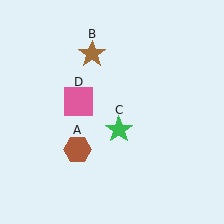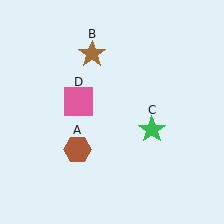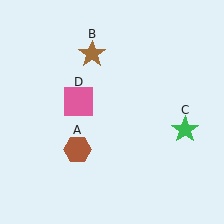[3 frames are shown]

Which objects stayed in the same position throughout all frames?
Brown hexagon (object A) and brown star (object B) and pink square (object D) remained stationary.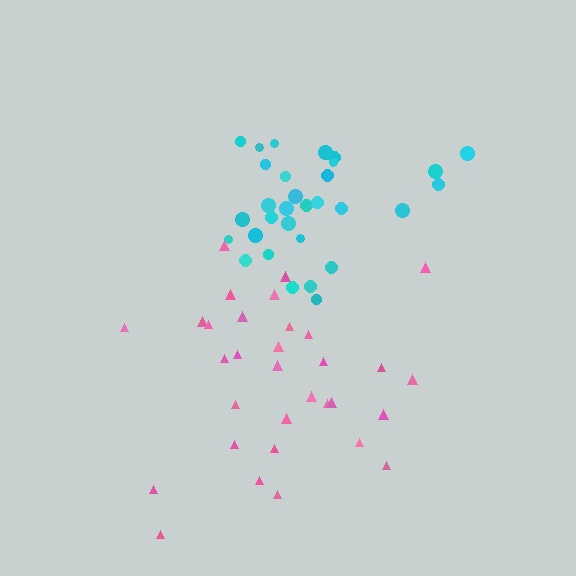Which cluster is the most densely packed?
Cyan.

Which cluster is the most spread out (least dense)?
Pink.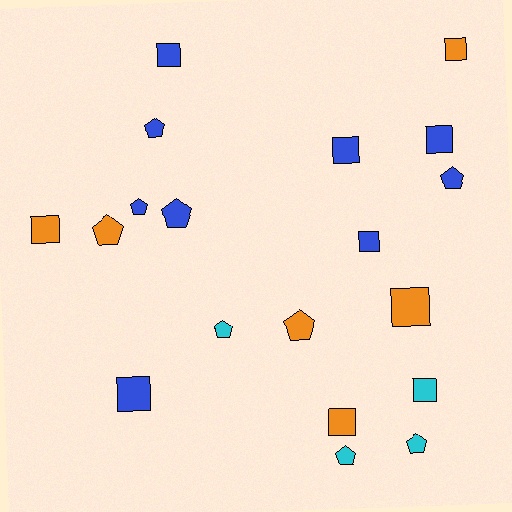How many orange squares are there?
There are 4 orange squares.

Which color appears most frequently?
Blue, with 9 objects.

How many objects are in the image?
There are 19 objects.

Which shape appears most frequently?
Square, with 10 objects.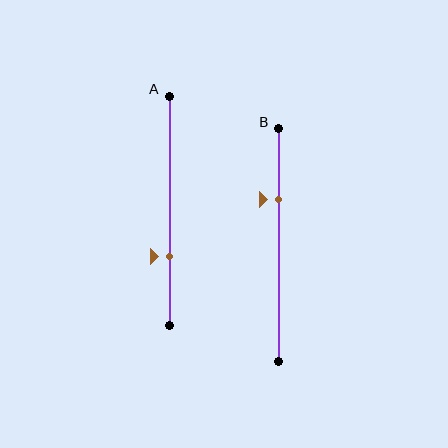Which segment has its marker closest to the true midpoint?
Segment B has its marker closest to the true midpoint.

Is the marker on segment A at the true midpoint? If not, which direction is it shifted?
No, the marker on segment A is shifted downward by about 20% of the segment length.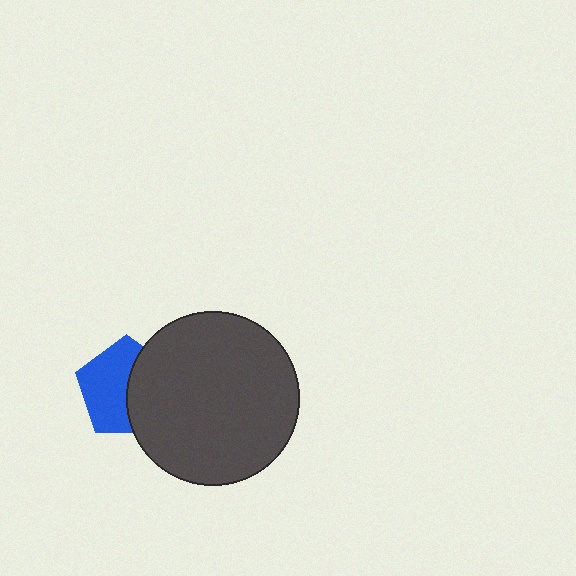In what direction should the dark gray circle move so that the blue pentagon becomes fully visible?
The dark gray circle should move right. That is the shortest direction to clear the overlap and leave the blue pentagon fully visible.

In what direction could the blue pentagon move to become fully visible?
The blue pentagon could move left. That would shift it out from behind the dark gray circle entirely.